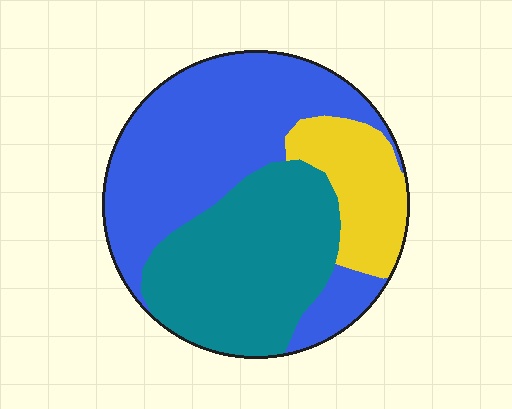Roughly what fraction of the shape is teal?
Teal takes up about three eighths (3/8) of the shape.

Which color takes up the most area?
Blue, at roughly 45%.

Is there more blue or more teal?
Blue.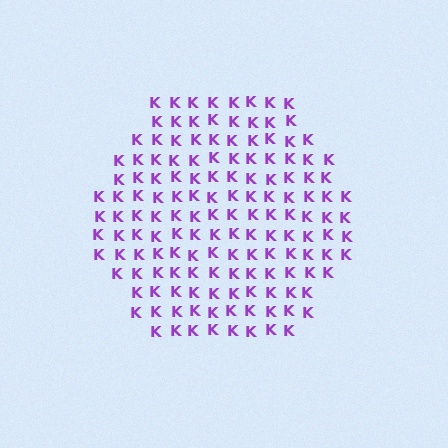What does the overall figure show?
The overall figure shows a hexagon.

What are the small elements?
The small elements are letter K's.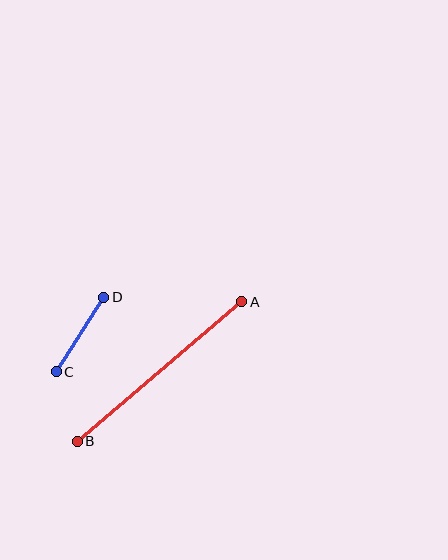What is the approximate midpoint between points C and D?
The midpoint is at approximately (80, 334) pixels.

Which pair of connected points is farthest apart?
Points A and B are farthest apart.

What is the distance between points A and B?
The distance is approximately 216 pixels.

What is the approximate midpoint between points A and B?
The midpoint is at approximately (159, 371) pixels.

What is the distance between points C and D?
The distance is approximately 88 pixels.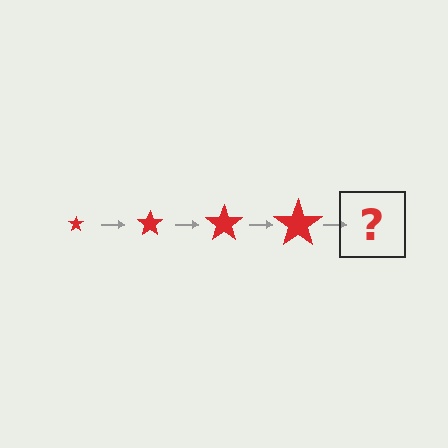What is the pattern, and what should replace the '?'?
The pattern is that the star gets progressively larger each step. The '?' should be a red star, larger than the previous one.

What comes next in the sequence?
The next element should be a red star, larger than the previous one.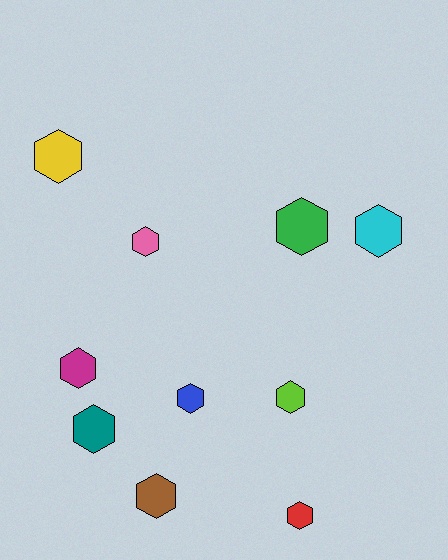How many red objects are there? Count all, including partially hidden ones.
There is 1 red object.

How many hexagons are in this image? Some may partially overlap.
There are 10 hexagons.